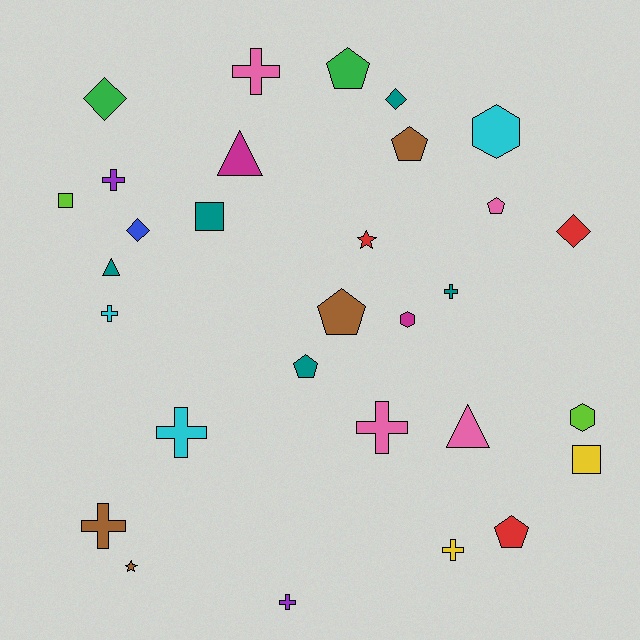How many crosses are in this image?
There are 9 crosses.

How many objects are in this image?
There are 30 objects.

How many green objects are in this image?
There are 2 green objects.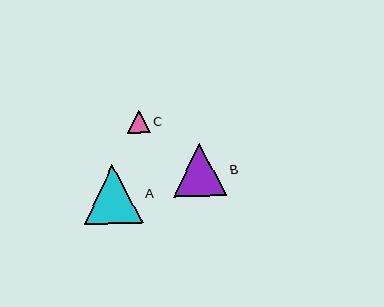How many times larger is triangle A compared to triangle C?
Triangle A is approximately 2.6 times the size of triangle C.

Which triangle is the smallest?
Triangle C is the smallest with a size of approximately 23 pixels.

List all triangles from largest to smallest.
From largest to smallest: A, B, C.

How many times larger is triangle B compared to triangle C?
Triangle B is approximately 2.3 times the size of triangle C.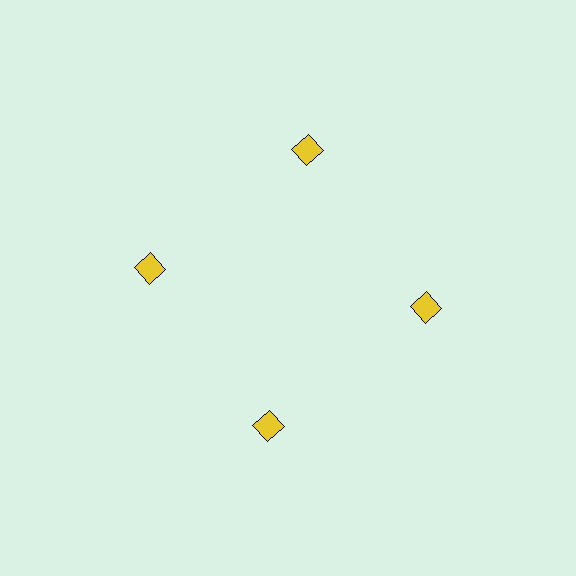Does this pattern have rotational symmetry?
Yes, this pattern has 4-fold rotational symmetry. It looks the same after rotating 90 degrees around the center.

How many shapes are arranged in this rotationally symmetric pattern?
There are 4 shapes, arranged in 4 groups of 1.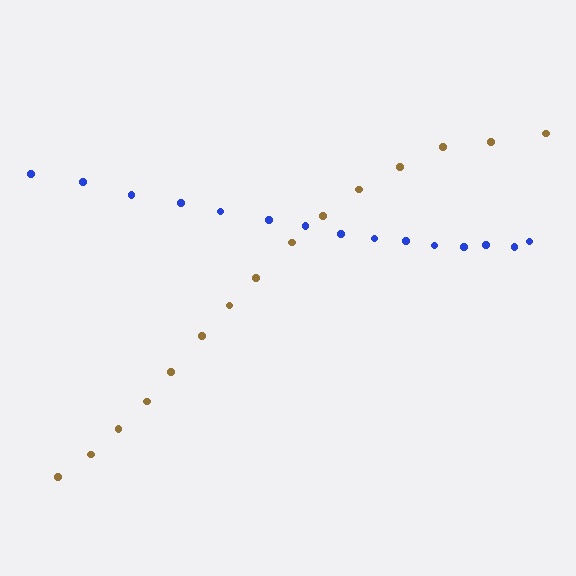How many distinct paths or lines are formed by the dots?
There are 2 distinct paths.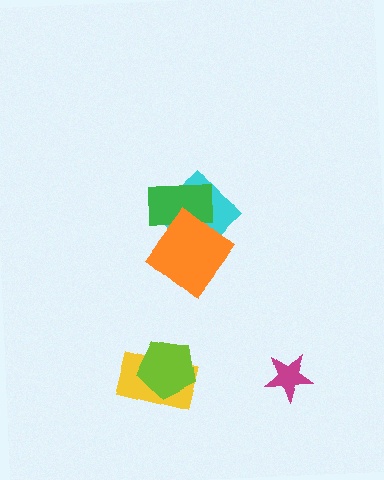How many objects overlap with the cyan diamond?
2 objects overlap with the cyan diamond.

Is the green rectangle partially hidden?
Yes, it is partially covered by another shape.